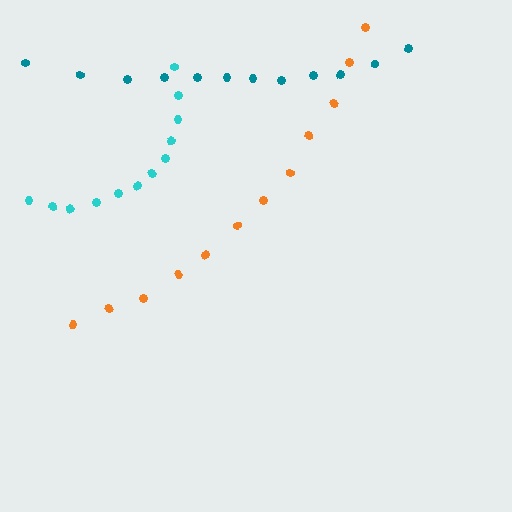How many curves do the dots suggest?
There are 3 distinct paths.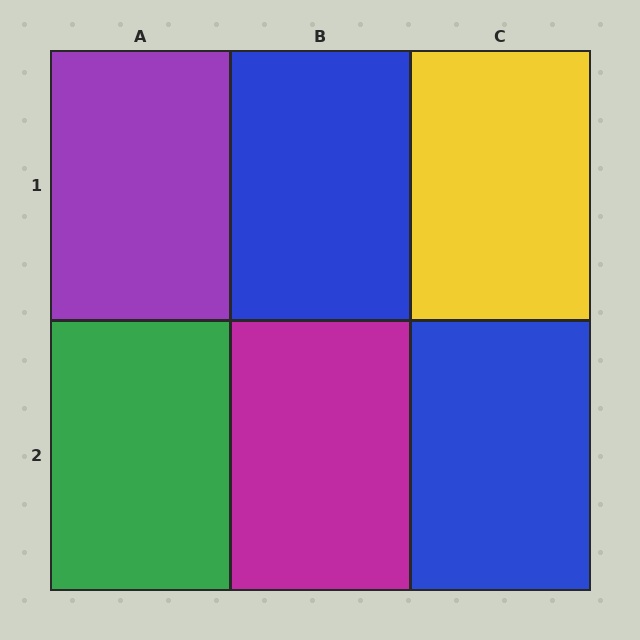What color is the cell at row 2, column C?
Blue.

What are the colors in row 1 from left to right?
Purple, blue, yellow.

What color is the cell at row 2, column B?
Magenta.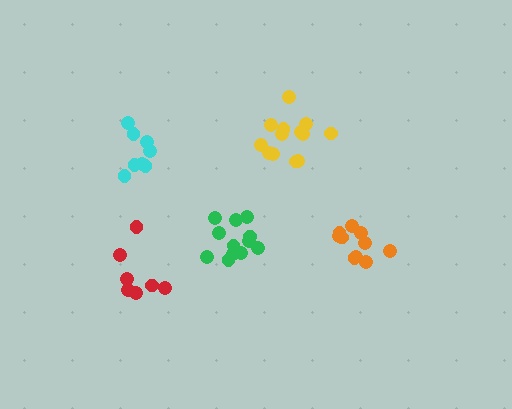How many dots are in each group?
Group 1: 13 dots, Group 2: 10 dots, Group 3: 8 dots, Group 4: 13 dots, Group 5: 7 dots (51 total).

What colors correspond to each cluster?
The clusters are colored: green, orange, cyan, yellow, red.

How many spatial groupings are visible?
There are 5 spatial groupings.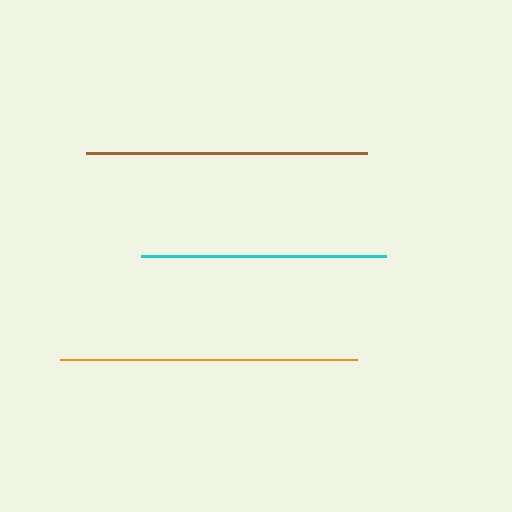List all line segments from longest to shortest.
From longest to shortest: orange, brown, cyan.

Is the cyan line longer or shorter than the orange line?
The orange line is longer than the cyan line.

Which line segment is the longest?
The orange line is the longest at approximately 297 pixels.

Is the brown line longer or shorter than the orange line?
The orange line is longer than the brown line.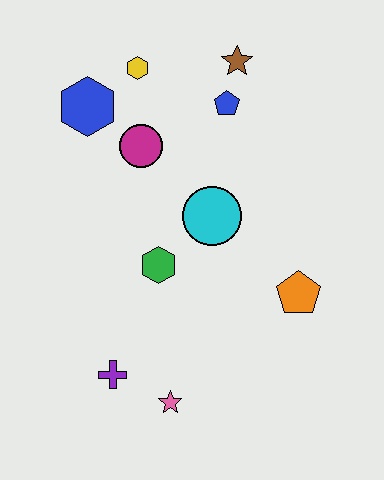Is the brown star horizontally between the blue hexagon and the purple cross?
No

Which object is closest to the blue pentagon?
The brown star is closest to the blue pentagon.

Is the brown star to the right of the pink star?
Yes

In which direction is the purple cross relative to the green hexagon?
The purple cross is below the green hexagon.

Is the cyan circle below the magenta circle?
Yes